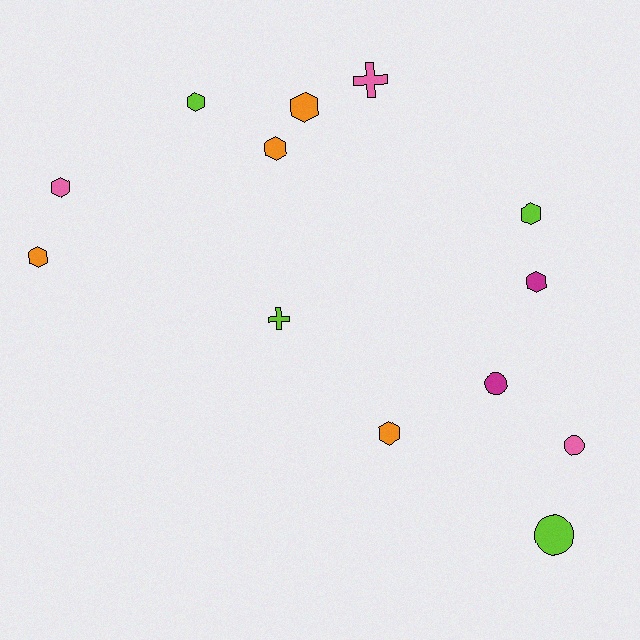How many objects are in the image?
There are 13 objects.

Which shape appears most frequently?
Hexagon, with 8 objects.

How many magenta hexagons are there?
There is 1 magenta hexagon.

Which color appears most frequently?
Orange, with 4 objects.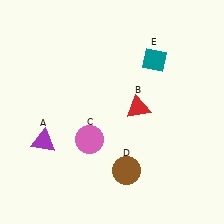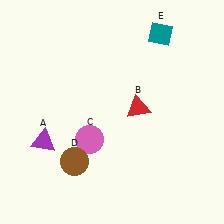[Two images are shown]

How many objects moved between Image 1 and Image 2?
2 objects moved between the two images.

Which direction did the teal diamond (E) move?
The teal diamond (E) moved up.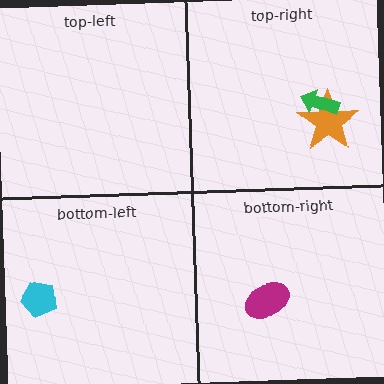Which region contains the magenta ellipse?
The bottom-right region.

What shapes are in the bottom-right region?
The magenta ellipse.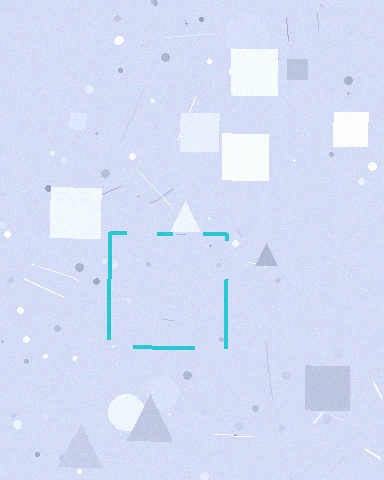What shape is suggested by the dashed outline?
The dashed outline suggests a square.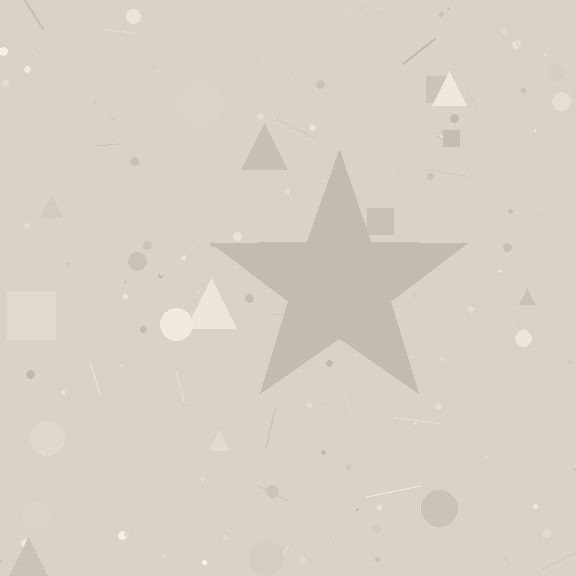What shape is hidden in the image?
A star is hidden in the image.